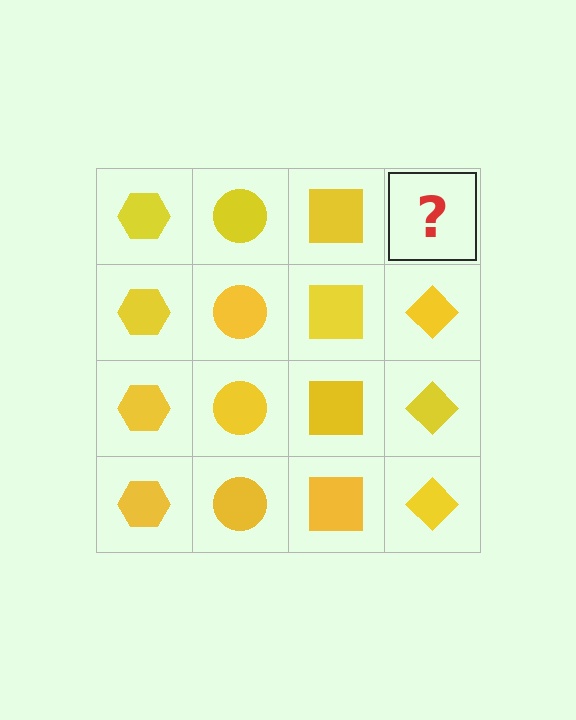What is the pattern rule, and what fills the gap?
The rule is that each column has a consistent shape. The gap should be filled with a yellow diamond.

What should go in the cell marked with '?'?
The missing cell should contain a yellow diamond.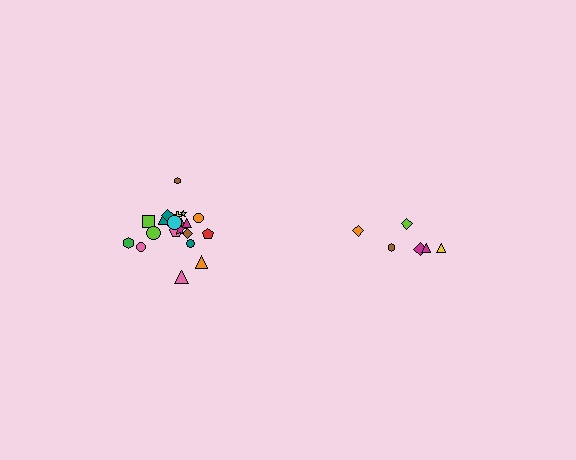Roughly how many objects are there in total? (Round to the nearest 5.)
Roughly 30 objects in total.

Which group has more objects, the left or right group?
The left group.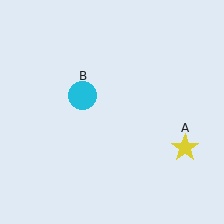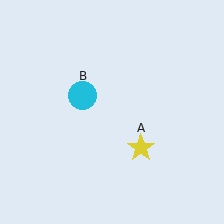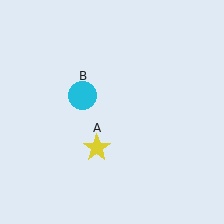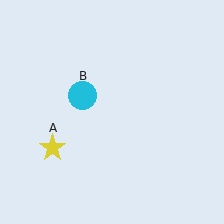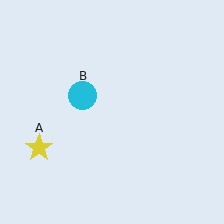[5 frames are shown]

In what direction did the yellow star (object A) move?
The yellow star (object A) moved left.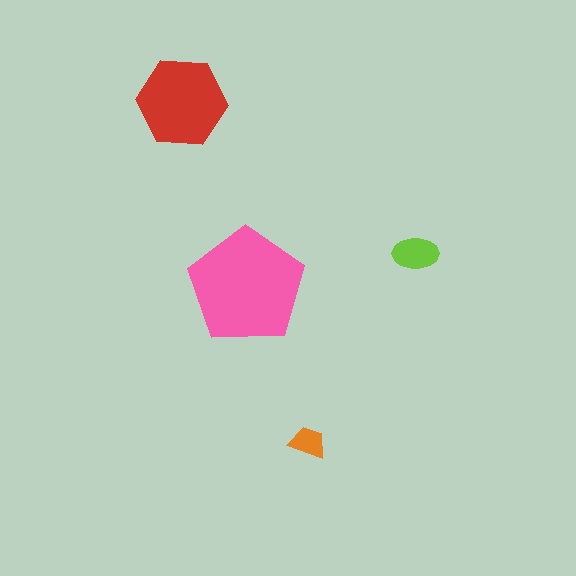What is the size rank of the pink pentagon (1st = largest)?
1st.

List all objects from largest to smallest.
The pink pentagon, the red hexagon, the lime ellipse, the orange trapezoid.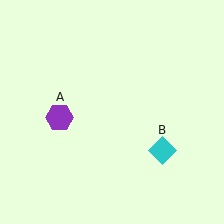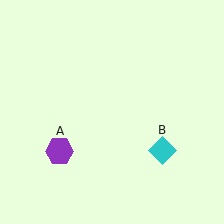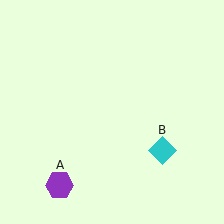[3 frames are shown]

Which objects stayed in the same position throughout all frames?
Cyan diamond (object B) remained stationary.